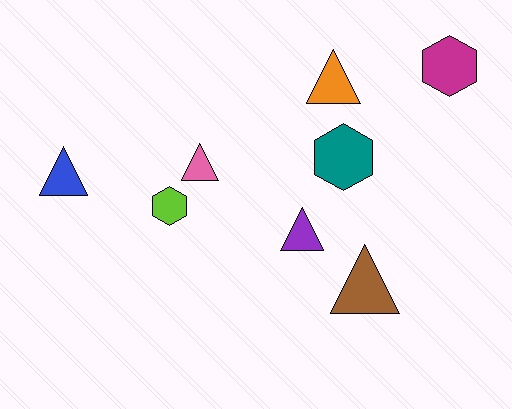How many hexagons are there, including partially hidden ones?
There are 3 hexagons.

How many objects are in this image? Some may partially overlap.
There are 8 objects.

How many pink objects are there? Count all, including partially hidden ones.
There is 1 pink object.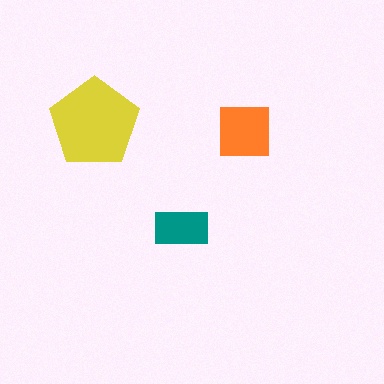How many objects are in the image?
There are 3 objects in the image.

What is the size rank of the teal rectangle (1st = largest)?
3rd.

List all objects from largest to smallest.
The yellow pentagon, the orange square, the teal rectangle.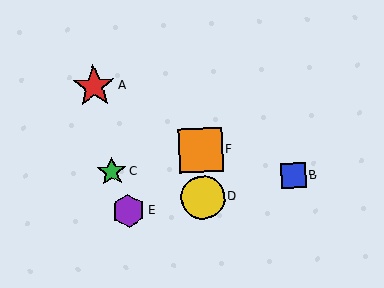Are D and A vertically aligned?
No, D is at x≈203 and A is at x≈94.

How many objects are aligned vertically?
2 objects (D, F) are aligned vertically.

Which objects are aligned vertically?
Objects D, F are aligned vertically.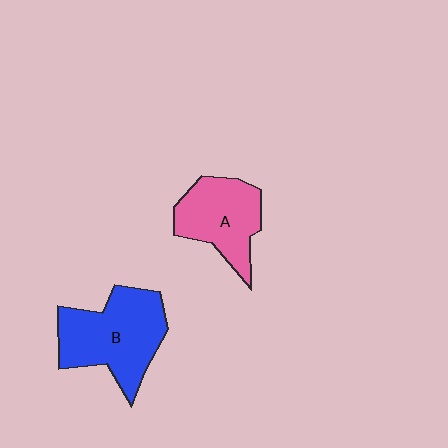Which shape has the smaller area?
Shape A (pink).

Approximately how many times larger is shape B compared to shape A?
Approximately 1.3 times.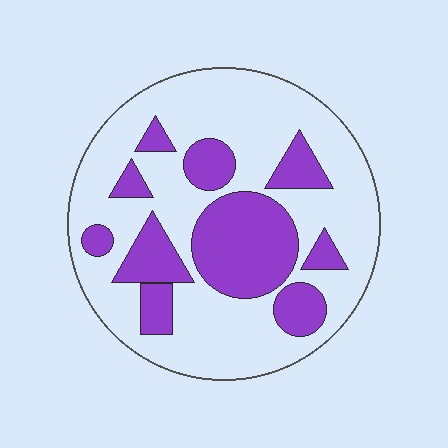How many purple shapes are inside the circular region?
10.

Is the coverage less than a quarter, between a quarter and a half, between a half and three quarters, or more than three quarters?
Between a quarter and a half.